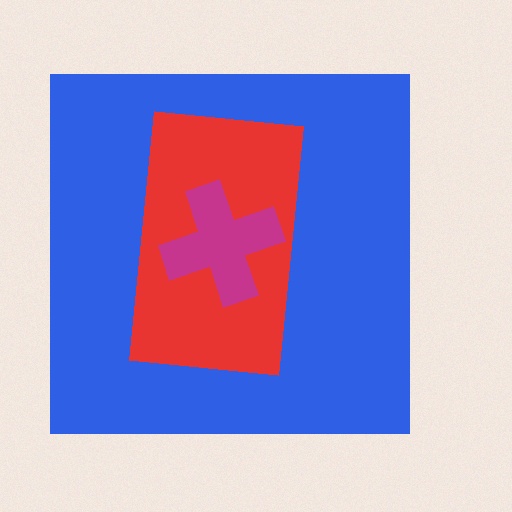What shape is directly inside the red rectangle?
The magenta cross.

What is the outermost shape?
The blue square.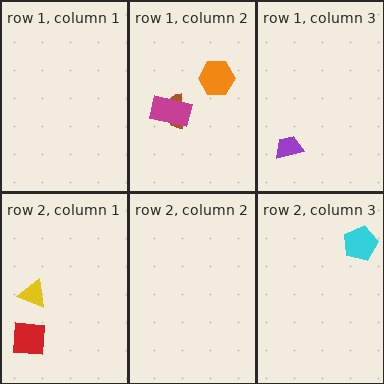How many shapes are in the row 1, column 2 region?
3.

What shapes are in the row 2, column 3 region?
The cyan pentagon.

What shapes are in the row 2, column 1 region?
The red square, the yellow triangle.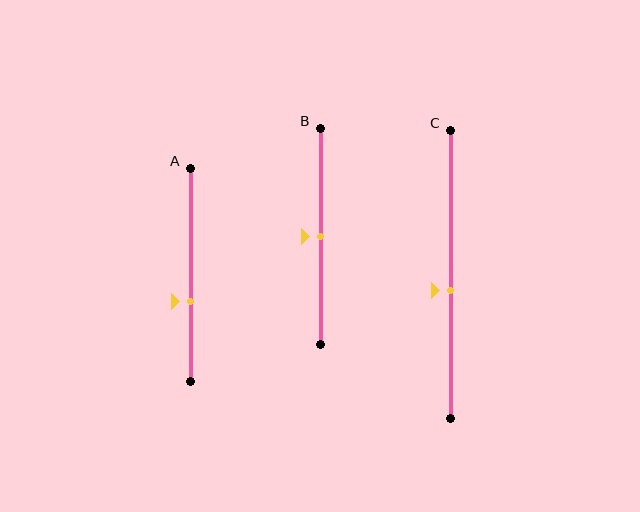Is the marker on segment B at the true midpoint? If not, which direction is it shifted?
Yes, the marker on segment B is at the true midpoint.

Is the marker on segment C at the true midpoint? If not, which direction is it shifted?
No, the marker on segment C is shifted downward by about 6% of the segment length.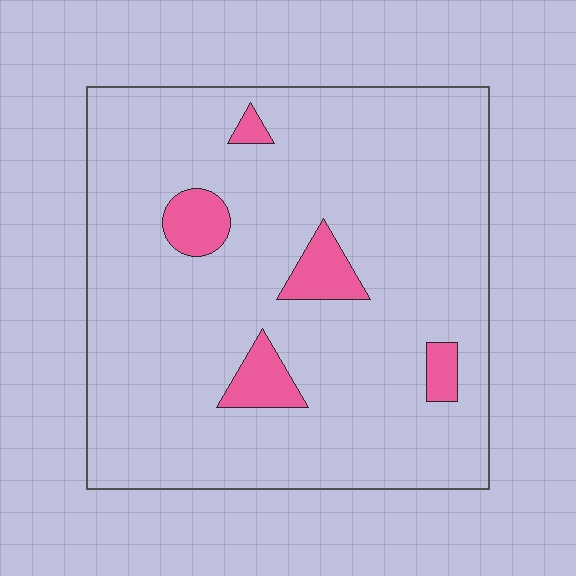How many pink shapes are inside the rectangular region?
5.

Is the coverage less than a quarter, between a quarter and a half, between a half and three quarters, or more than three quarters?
Less than a quarter.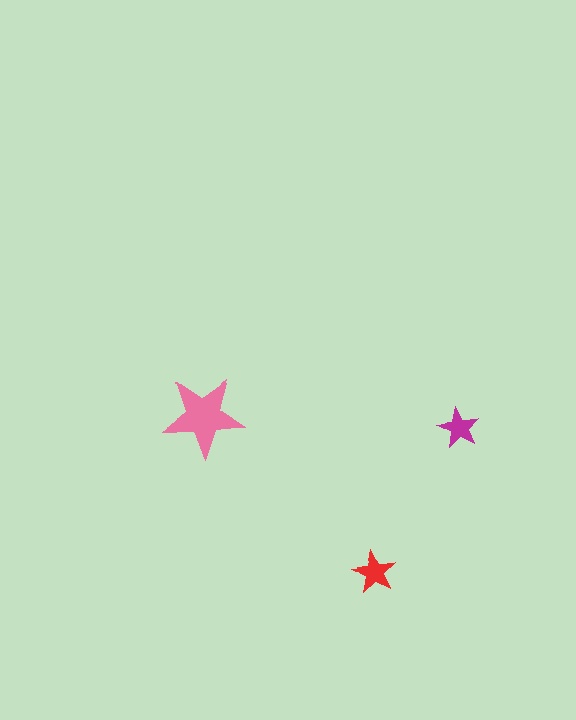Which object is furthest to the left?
The pink star is leftmost.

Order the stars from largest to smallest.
the pink one, the red one, the magenta one.